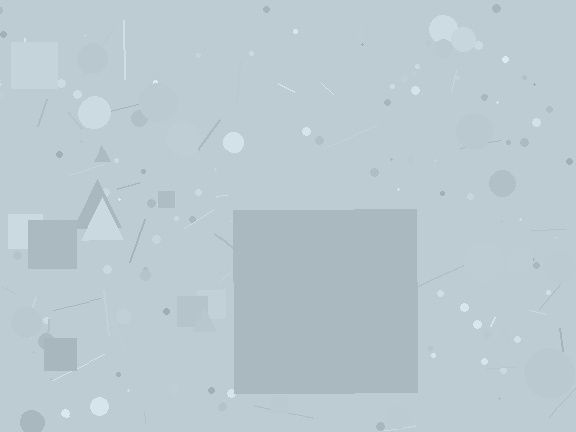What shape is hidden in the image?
A square is hidden in the image.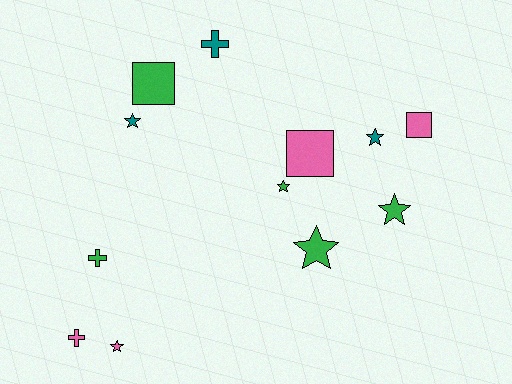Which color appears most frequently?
Green, with 5 objects.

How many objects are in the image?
There are 12 objects.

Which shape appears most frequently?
Star, with 6 objects.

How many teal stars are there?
There are 2 teal stars.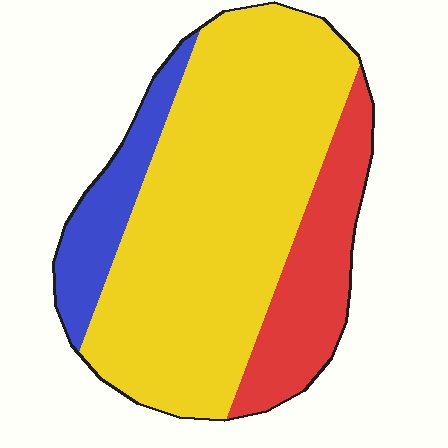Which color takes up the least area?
Blue, at roughly 15%.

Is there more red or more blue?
Red.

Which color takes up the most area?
Yellow, at roughly 65%.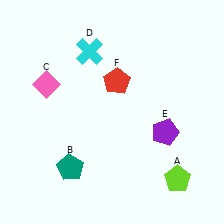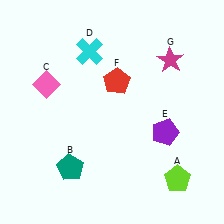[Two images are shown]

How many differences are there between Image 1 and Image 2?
There is 1 difference between the two images.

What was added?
A magenta star (G) was added in Image 2.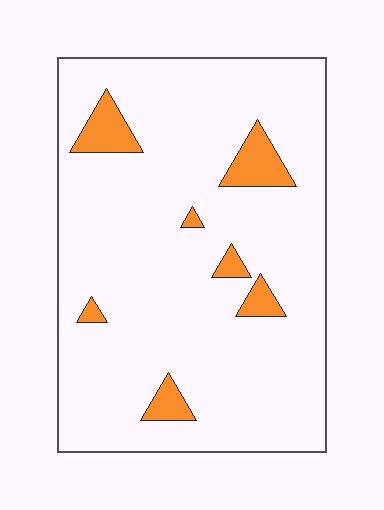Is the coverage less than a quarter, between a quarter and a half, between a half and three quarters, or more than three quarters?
Less than a quarter.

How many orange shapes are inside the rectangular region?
7.